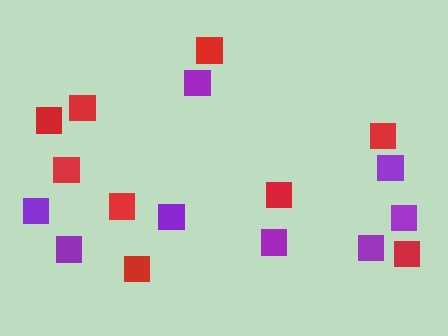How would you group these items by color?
There are 2 groups: one group of red squares (9) and one group of purple squares (8).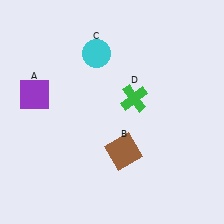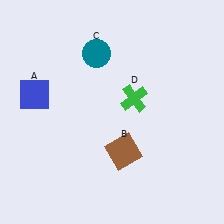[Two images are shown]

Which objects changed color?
A changed from purple to blue. C changed from cyan to teal.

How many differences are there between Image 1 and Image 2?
There are 2 differences between the two images.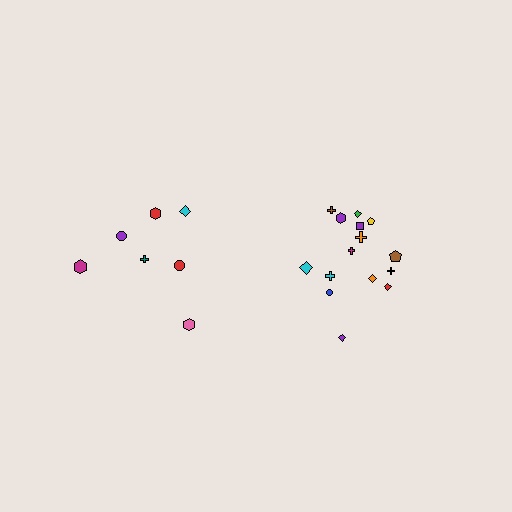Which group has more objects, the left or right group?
The right group.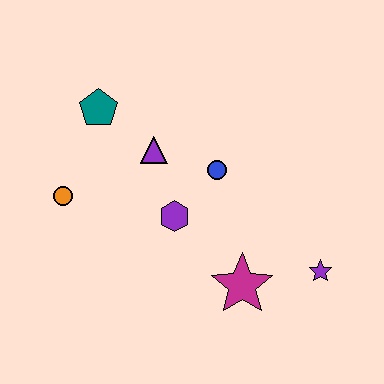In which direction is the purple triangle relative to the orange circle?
The purple triangle is to the right of the orange circle.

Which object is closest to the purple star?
The magenta star is closest to the purple star.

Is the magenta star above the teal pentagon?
No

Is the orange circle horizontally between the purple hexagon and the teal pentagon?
No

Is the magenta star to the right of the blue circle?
Yes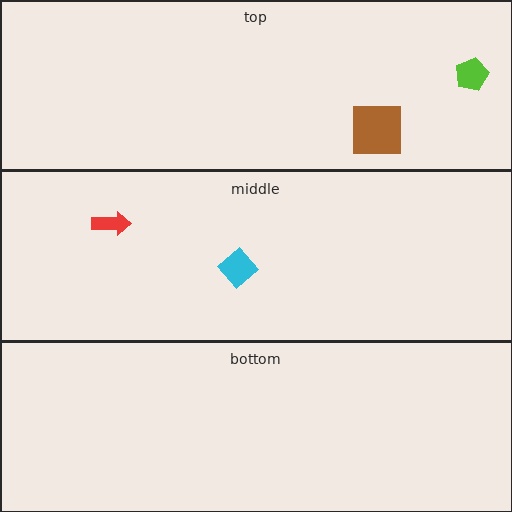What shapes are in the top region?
The brown square, the lime pentagon.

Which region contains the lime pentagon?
The top region.